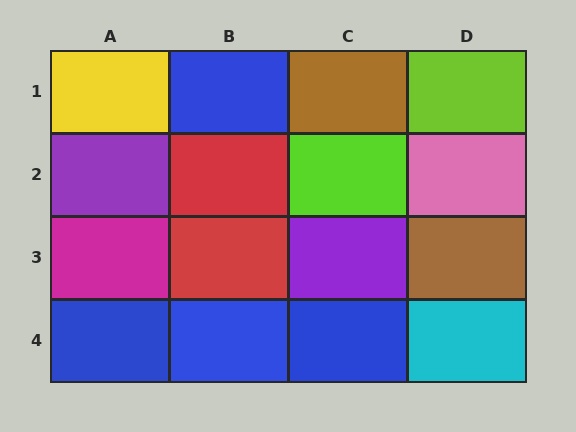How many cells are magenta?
1 cell is magenta.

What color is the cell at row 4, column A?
Blue.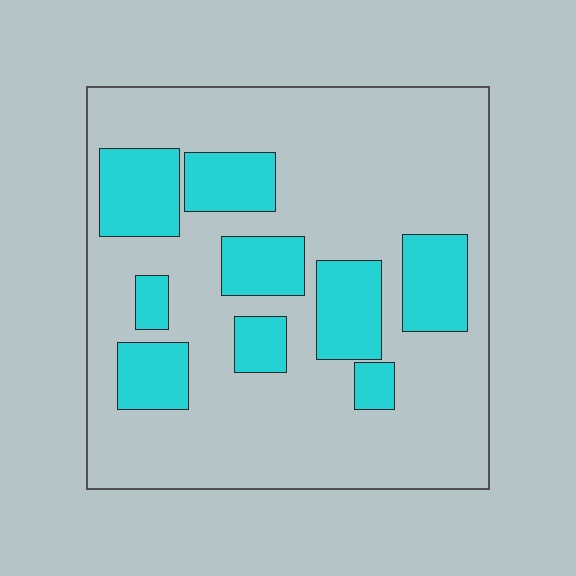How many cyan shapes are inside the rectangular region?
9.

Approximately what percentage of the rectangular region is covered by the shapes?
Approximately 25%.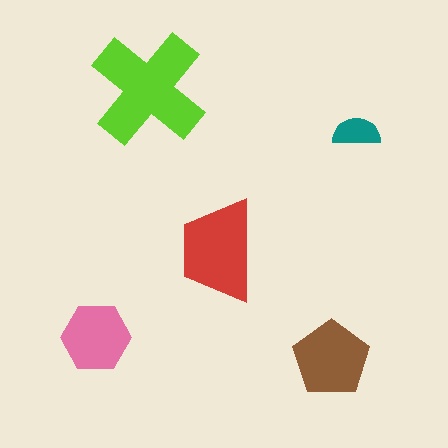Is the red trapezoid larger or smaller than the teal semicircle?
Larger.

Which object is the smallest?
The teal semicircle.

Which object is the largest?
The lime cross.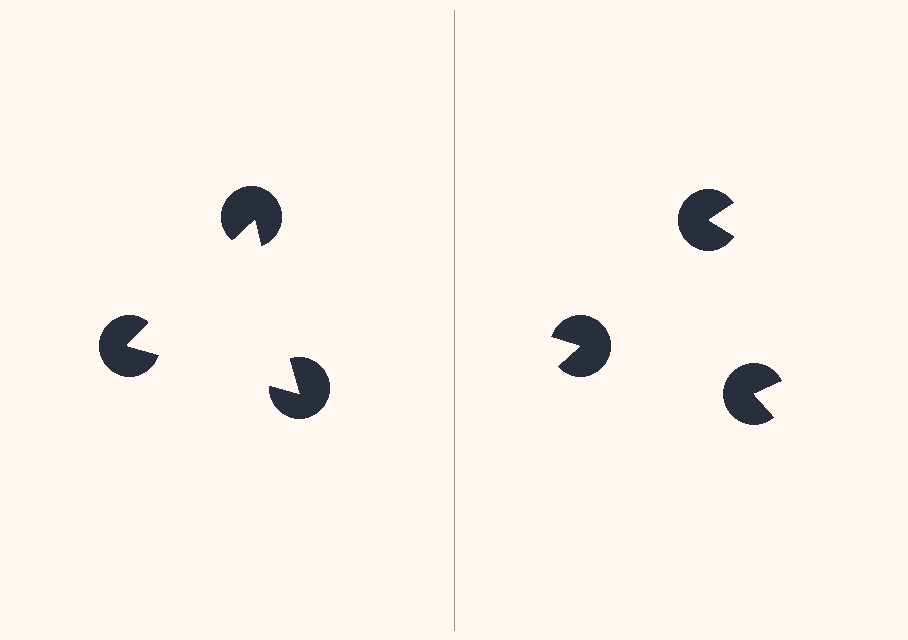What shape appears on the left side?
An illusory triangle.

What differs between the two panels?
The pac-man discs are positioned identically on both sides; only the wedge orientations differ. On the left they align to a triangle; on the right they are misaligned.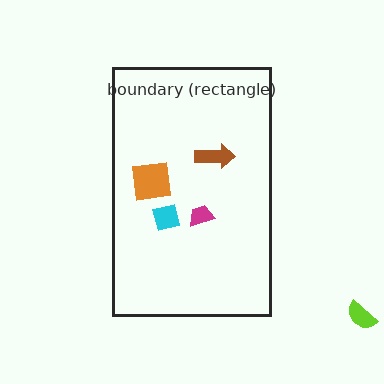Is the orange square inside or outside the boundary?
Inside.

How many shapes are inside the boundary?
4 inside, 1 outside.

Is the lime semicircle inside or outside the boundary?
Outside.